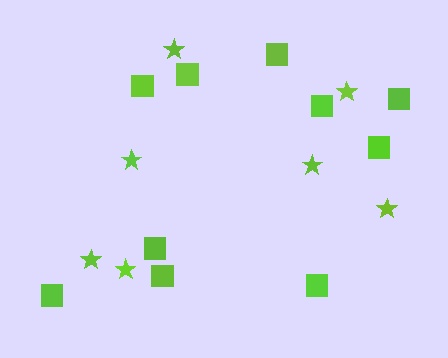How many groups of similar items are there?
There are 2 groups: one group of squares (10) and one group of stars (7).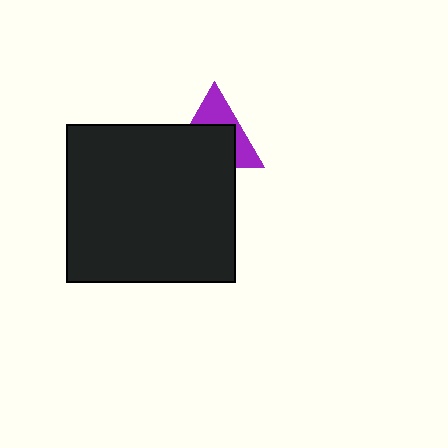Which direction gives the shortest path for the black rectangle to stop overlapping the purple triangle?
Moving down gives the shortest separation.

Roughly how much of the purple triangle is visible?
A small part of it is visible (roughly 41%).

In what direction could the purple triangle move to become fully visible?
The purple triangle could move up. That would shift it out from behind the black rectangle entirely.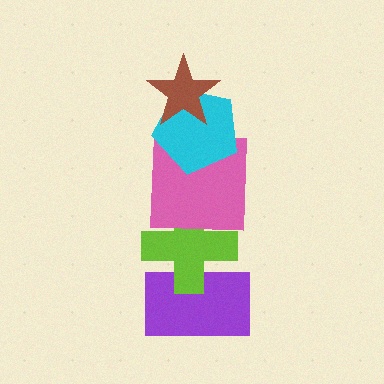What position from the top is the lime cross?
The lime cross is 4th from the top.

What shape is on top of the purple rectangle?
The lime cross is on top of the purple rectangle.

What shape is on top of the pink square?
The cyan pentagon is on top of the pink square.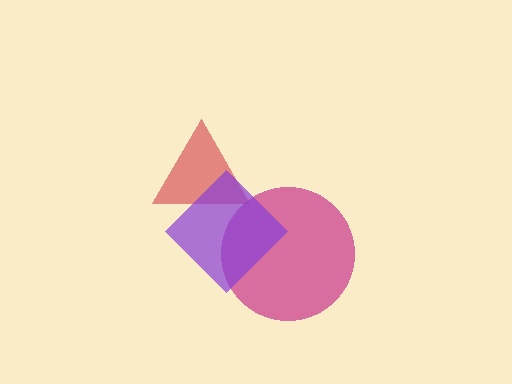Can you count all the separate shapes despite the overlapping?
Yes, there are 3 separate shapes.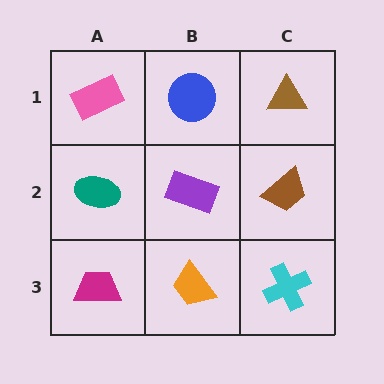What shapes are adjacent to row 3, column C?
A brown trapezoid (row 2, column C), an orange trapezoid (row 3, column B).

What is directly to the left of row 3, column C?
An orange trapezoid.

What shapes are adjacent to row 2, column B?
A blue circle (row 1, column B), an orange trapezoid (row 3, column B), a teal ellipse (row 2, column A), a brown trapezoid (row 2, column C).